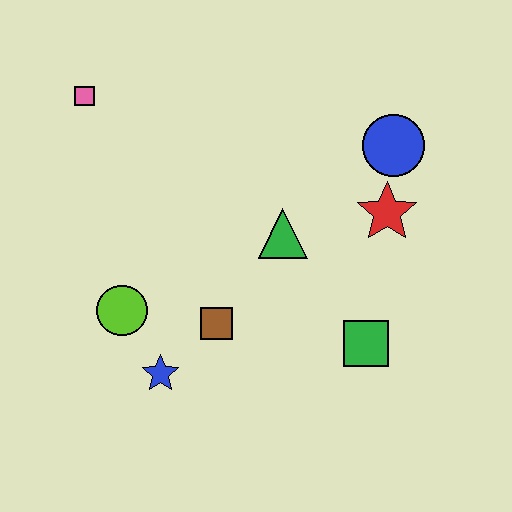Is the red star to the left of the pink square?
No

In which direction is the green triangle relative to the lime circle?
The green triangle is to the right of the lime circle.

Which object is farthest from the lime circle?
The blue circle is farthest from the lime circle.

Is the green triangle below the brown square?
No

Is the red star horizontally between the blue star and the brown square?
No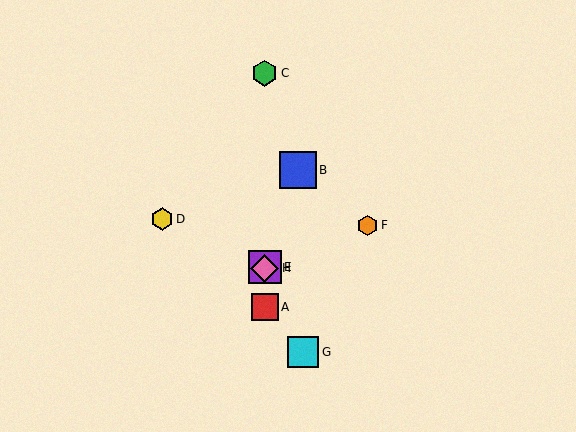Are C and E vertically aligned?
Yes, both are at x≈265.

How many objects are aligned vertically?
4 objects (A, C, E, H) are aligned vertically.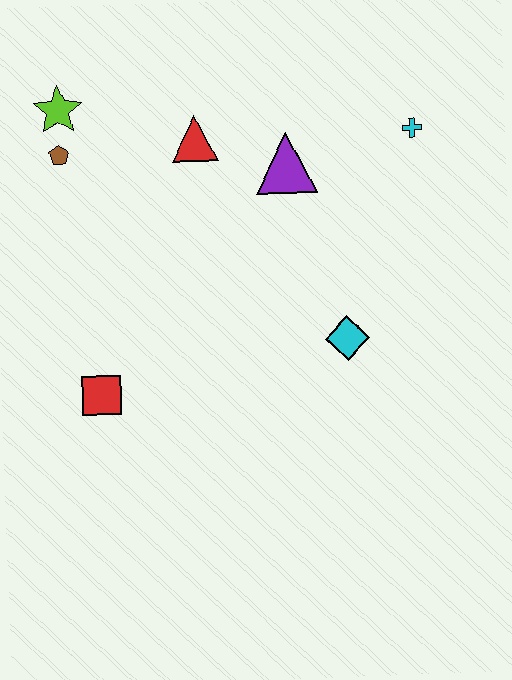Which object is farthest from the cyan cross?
The red square is farthest from the cyan cross.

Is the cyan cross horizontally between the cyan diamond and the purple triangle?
No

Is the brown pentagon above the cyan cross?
No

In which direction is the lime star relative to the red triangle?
The lime star is to the left of the red triangle.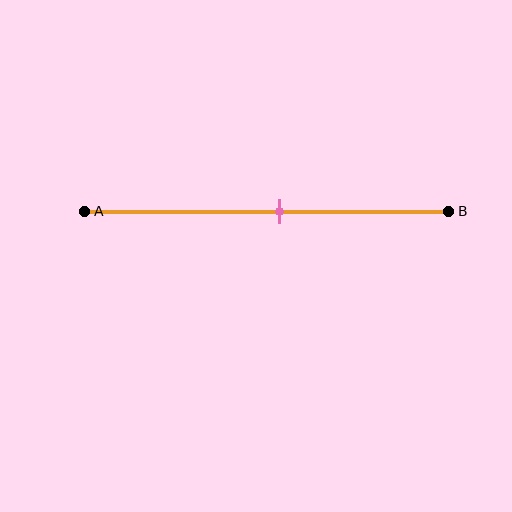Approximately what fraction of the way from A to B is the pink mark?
The pink mark is approximately 55% of the way from A to B.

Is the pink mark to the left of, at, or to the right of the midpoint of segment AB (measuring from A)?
The pink mark is to the right of the midpoint of segment AB.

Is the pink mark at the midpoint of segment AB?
No, the mark is at about 55% from A, not at the 50% midpoint.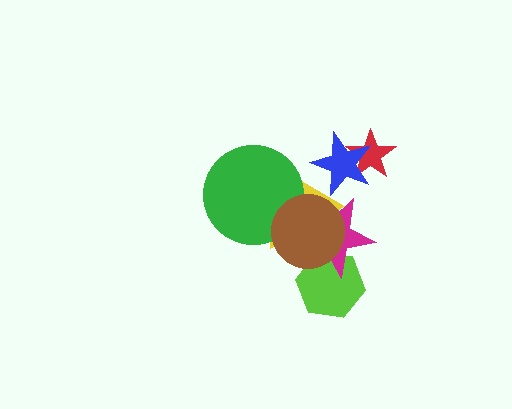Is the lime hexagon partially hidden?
Yes, it is partially covered by another shape.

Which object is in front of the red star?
The blue star is in front of the red star.